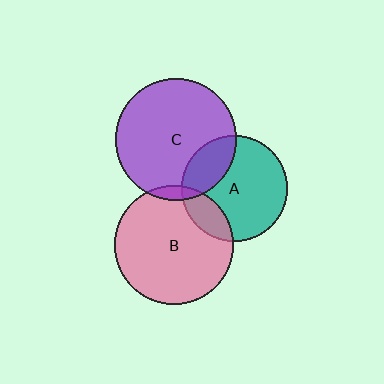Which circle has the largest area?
Circle C (purple).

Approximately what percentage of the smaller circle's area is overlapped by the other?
Approximately 5%.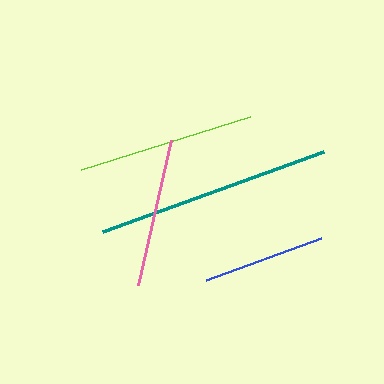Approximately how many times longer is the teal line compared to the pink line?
The teal line is approximately 1.6 times the length of the pink line.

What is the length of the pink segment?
The pink segment is approximately 149 pixels long.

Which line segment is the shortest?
The blue line is the shortest at approximately 123 pixels.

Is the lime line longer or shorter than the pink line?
The lime line is longer than the pink line.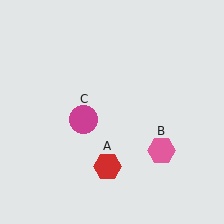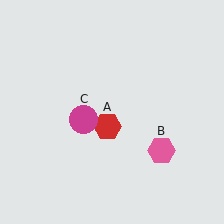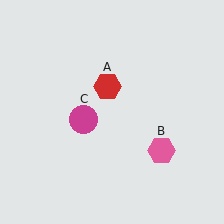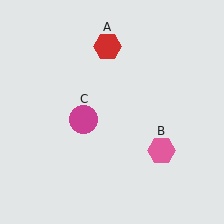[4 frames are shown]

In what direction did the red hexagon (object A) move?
The red hexagon (object A) moved up.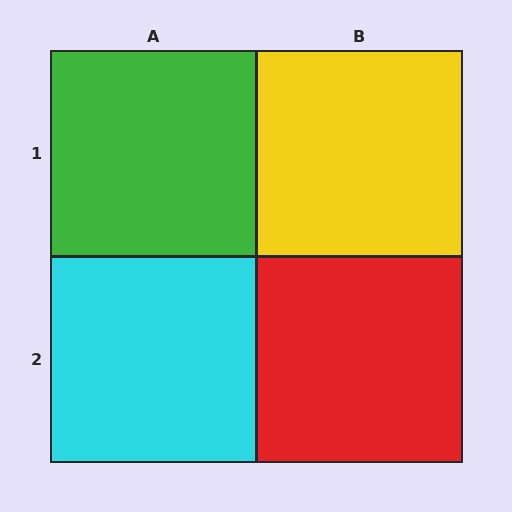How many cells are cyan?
1 cell is cyan.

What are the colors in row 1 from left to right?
Green, yellow.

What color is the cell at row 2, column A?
Cyan.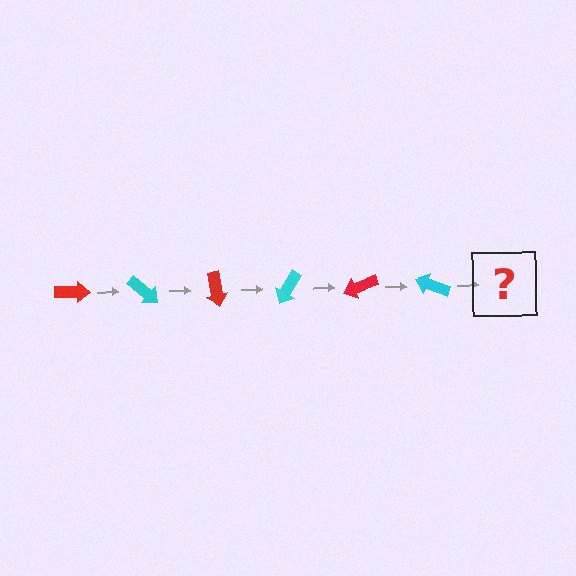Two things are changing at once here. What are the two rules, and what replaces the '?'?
The two rules are that it rotates 40 degrees each step and the color cycles through red and cyan. The '?' should be a red arrow, rotated 240 degrees from the start.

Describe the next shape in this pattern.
It should be a red arrow, rotated 240 degrees from the start.